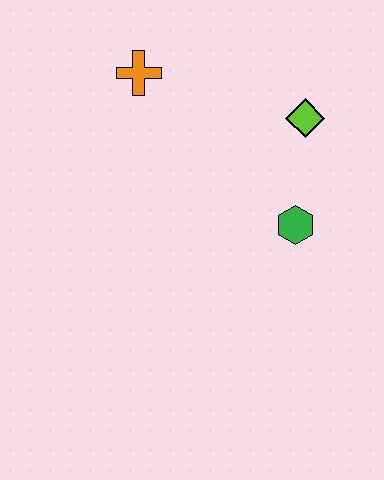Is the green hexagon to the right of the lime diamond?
No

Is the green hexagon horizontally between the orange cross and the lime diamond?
Yes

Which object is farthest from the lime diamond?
The orange cross is farthest from the lime diamond.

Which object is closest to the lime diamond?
The green hexagon is closest to the lime diamond.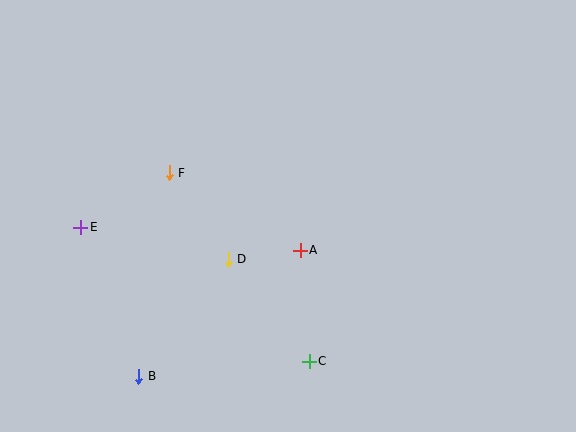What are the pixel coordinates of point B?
Point B is at (139, 376).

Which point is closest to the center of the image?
Point A at (300, 250) is closest to the center.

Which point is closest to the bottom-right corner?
Point C is closest to the bottom-right corner.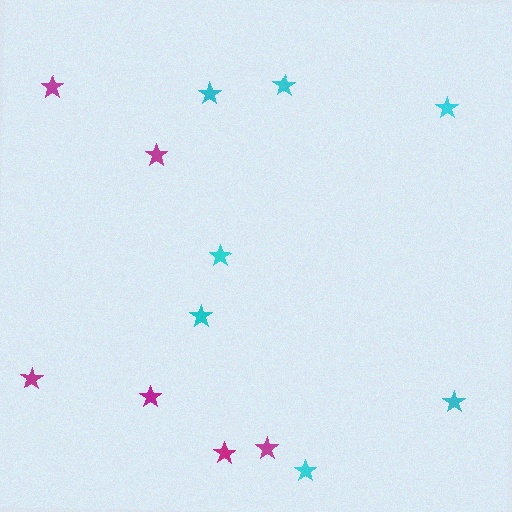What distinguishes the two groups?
There are 2 groups: one group of magenta stars (6) and one group of cyan stars (7).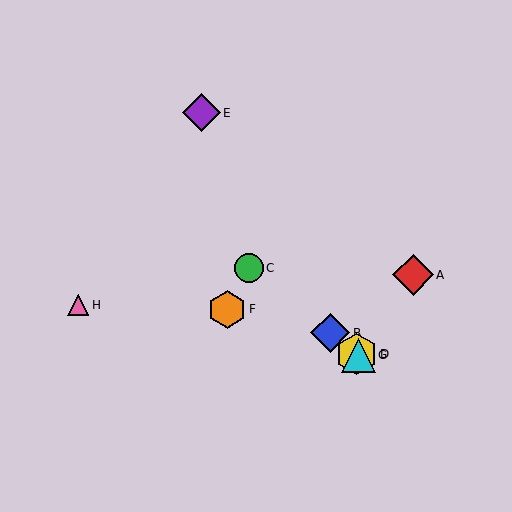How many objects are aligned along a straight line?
4 objects (B, C, D, G) are aligned along a straight line.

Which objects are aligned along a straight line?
Objects B, C, D, G are aligned along a straight line.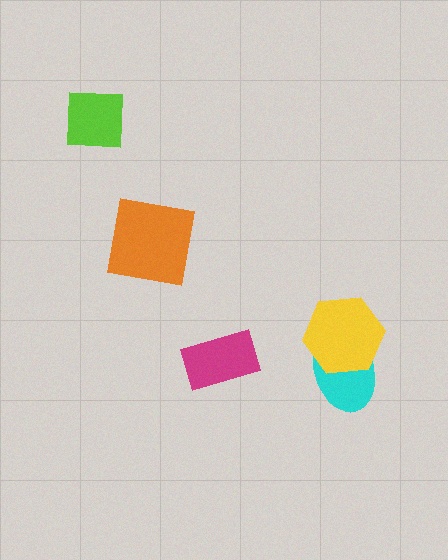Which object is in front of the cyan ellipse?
The yellow hexagon is in front of the cyan ellipse.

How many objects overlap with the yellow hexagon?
1 object overlaps with the yellow hexagon.